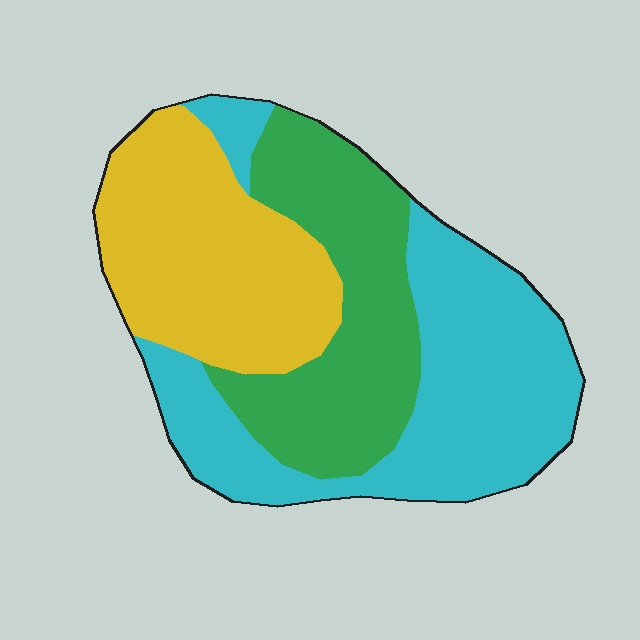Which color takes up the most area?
Cyan, at roughly 40%.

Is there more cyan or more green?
Cyan.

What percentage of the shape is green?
Green covers around 30% of the shape.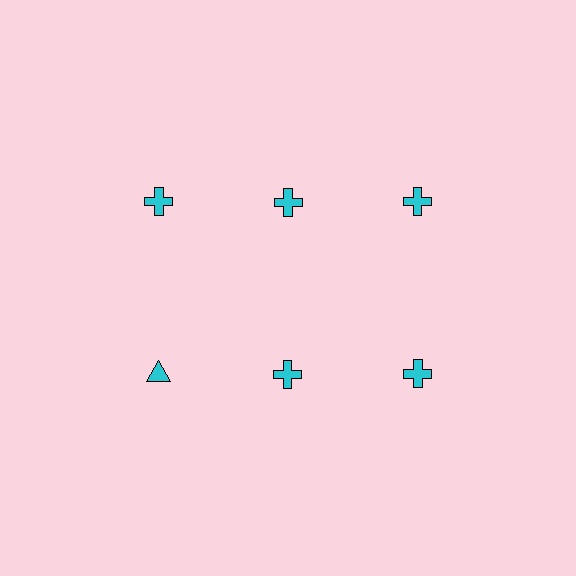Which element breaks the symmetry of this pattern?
The cyan triangle in the second row, leftmost column breaks the symmetry. All other shapes are cyan crosses.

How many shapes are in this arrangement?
There are 6 shapes arranged in a grid pattern.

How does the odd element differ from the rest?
It has a different shape: triangle instead of cross.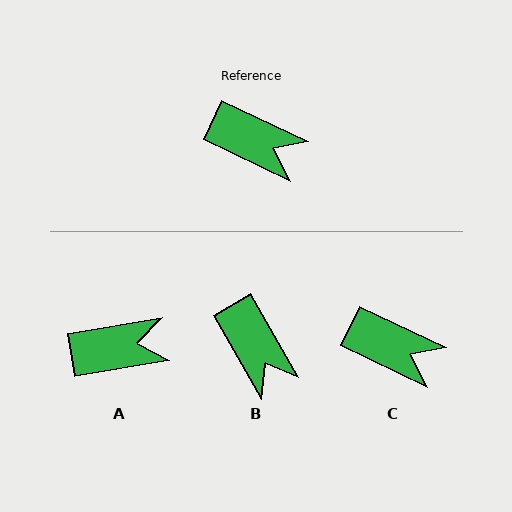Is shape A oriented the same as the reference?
No, it is off by about 35 degrees.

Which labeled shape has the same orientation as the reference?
C.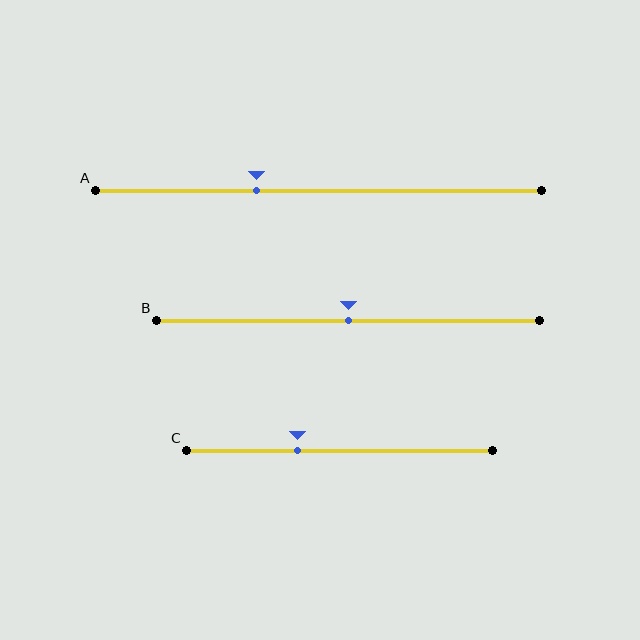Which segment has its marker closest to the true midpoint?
Segment B has its marker closest to the true midpoint.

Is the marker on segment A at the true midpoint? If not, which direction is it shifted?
No, the marker on segment A is shifted to the left by about 14% of the segment length.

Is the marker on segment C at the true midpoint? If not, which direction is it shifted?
No, the marker on segment C is shifted to the left by about 14% of the segment length.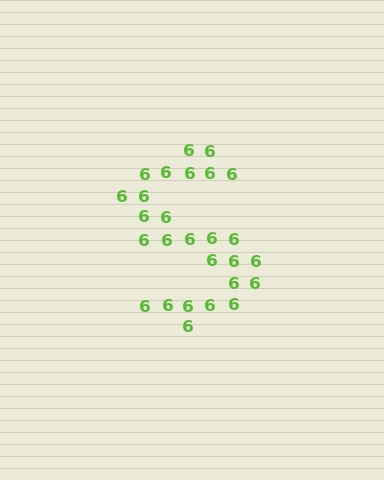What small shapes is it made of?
It is made of small digit 6's.